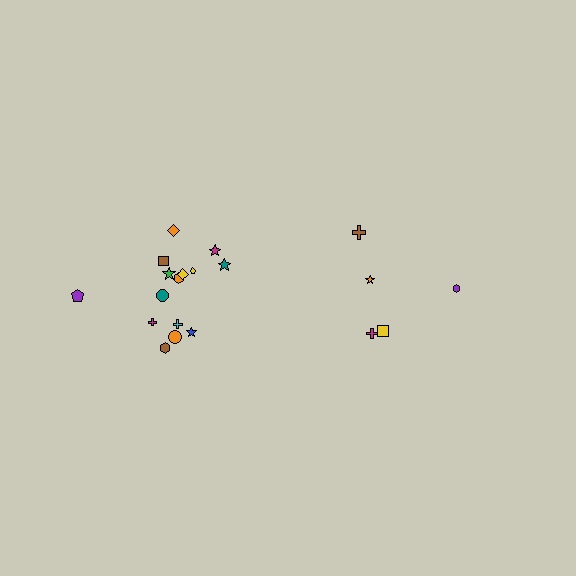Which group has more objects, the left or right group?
The left group.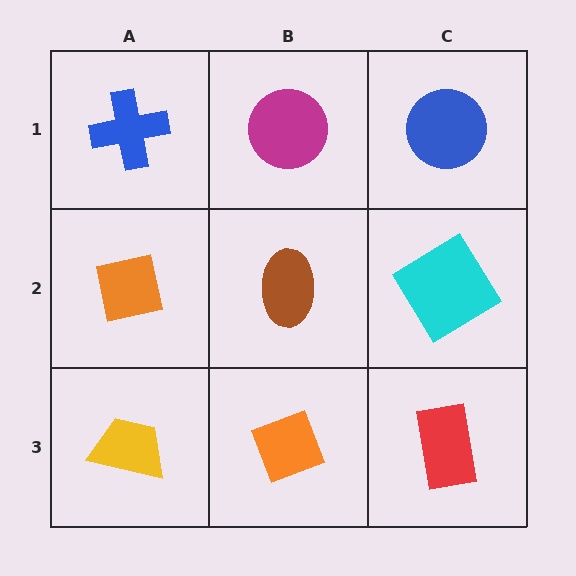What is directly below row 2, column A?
A yellow trapezoid.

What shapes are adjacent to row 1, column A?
An orange square (row 2, column A), a magenta circle (row 1, column B).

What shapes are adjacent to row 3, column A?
An orange square (row 2, column A), an orange diamond (row 3, column B).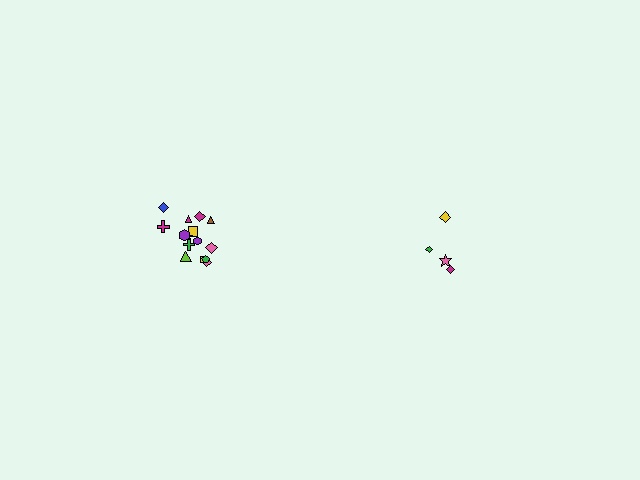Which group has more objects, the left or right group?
The left group.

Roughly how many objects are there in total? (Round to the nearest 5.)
Roughly 20 objects in total.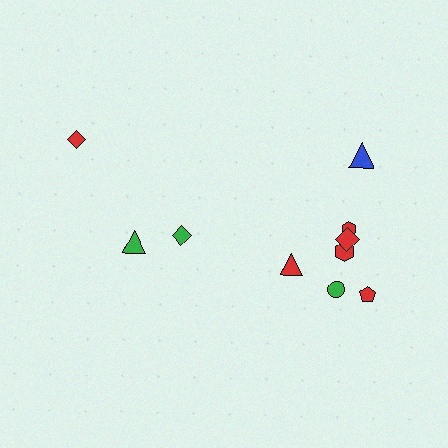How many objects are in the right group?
There are 7 objects.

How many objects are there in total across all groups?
There are 10 objects.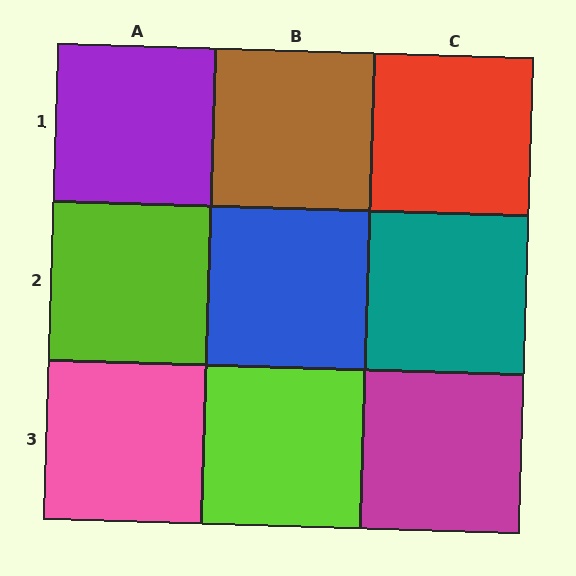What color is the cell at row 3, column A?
Pink.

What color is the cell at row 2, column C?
Teal.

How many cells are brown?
1 cell is brown.